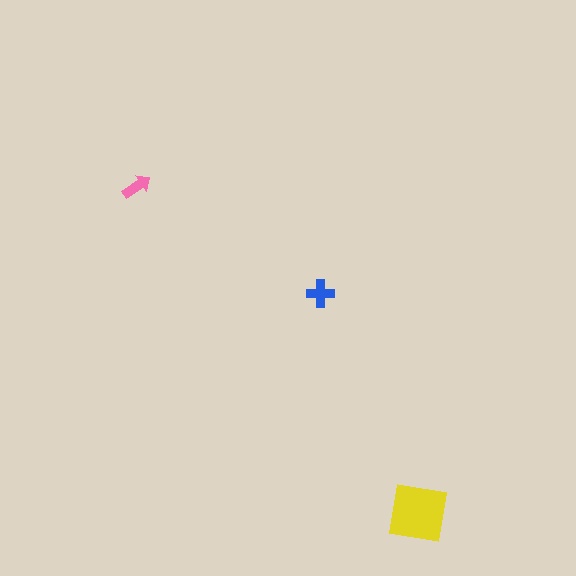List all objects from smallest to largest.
The pink arrow, the blue cross, the yellow square.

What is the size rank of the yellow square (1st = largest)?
1st.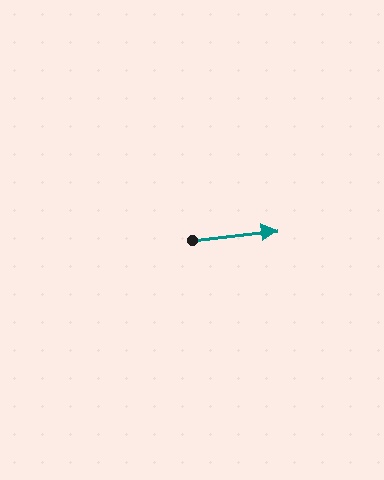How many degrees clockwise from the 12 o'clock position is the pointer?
Approximately 84 degrees.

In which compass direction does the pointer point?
East.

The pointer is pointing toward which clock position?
Roughly 3 o'clock.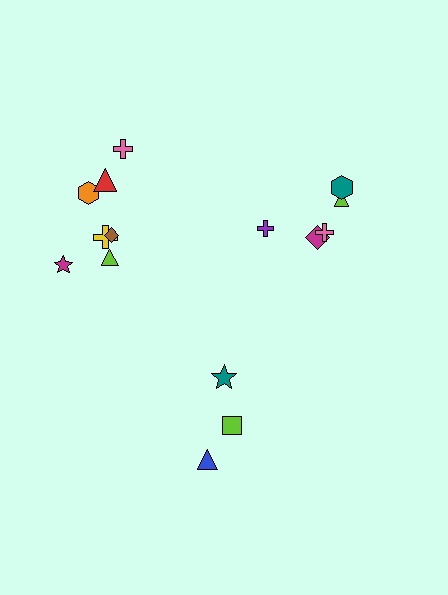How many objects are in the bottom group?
There are 3 objects.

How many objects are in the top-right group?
There are 5 objects.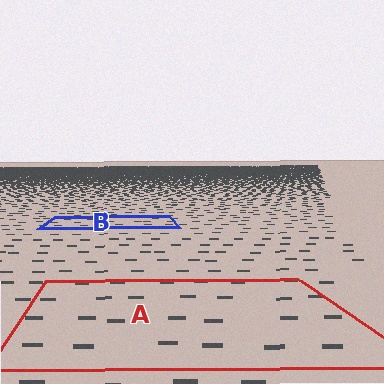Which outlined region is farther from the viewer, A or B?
Region B is farther from the viewer — the texture elements inside it appear smaller and more densely packed.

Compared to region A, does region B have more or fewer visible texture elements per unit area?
Region B has more texture elements per unit area — they are packed more densely because it is farther away.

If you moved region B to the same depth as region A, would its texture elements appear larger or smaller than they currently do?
They would appear larger. At a closer depth, the same texture elements are projected at a bigger on-screen size.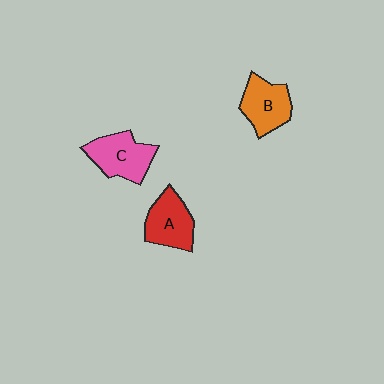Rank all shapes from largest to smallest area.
From largest to smallest: C (pink), B (orange), A (red).